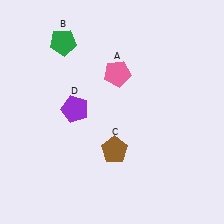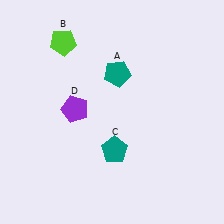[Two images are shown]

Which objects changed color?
A changed from pink to teal. B changed from green to lime. C changed from brown to teal.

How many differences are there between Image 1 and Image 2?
There are 3 differences between the two images.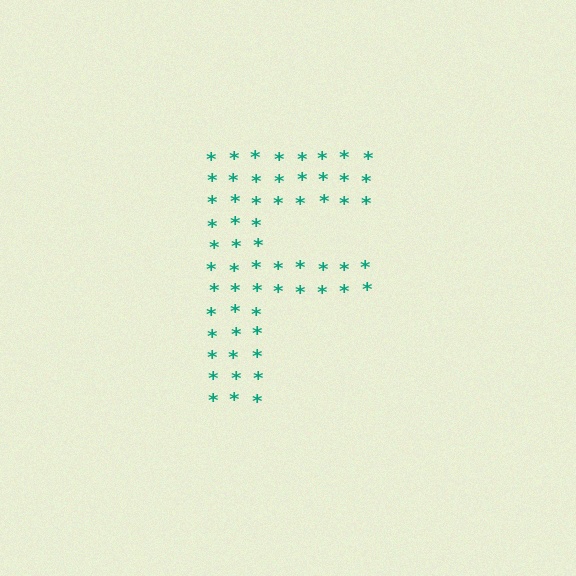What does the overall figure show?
The overall figure shows the letter F.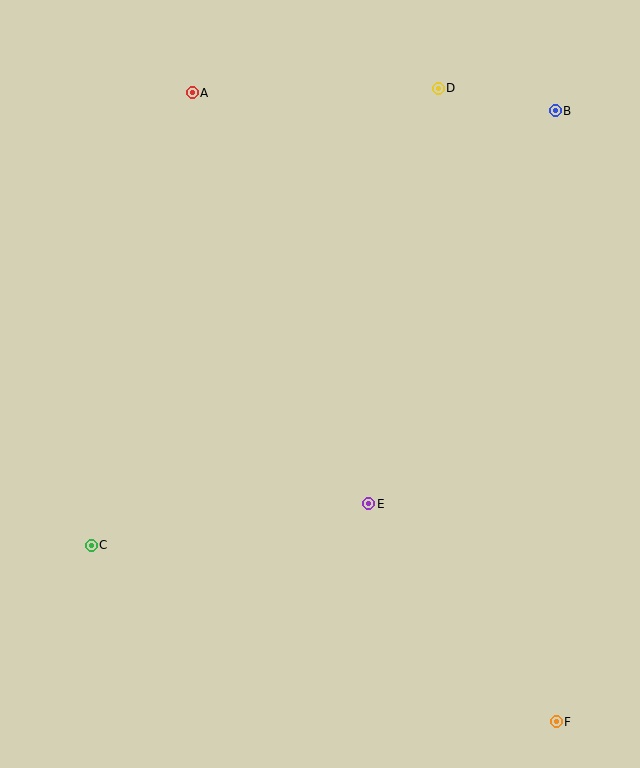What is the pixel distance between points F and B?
The distance between F and B is 611 pixels.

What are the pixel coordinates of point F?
Point F is at (556, 722).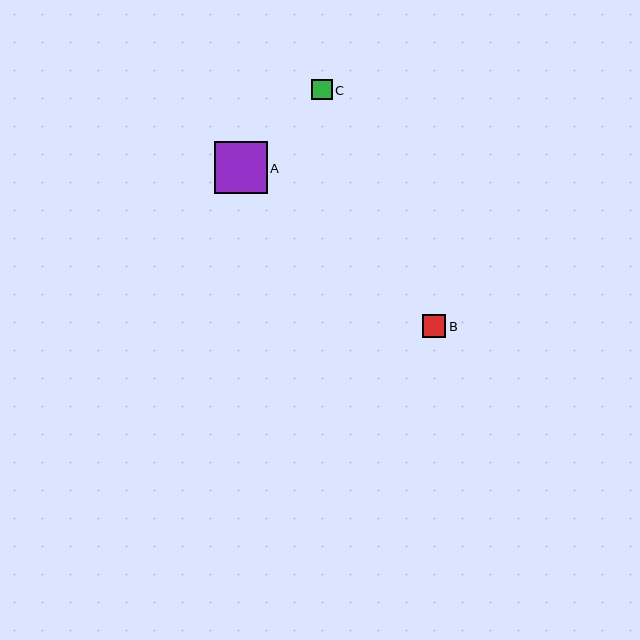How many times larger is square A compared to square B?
Square A is approximately 2.3 times the size of square B.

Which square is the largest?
Square A is the largest with a size of approximately 52 pixels.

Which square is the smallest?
Square C is the smallest with a size of approximately 20 pixels.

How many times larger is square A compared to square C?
Square A is approximately 2.6 times the size of square C.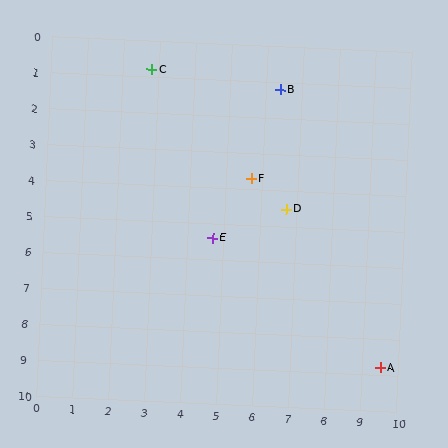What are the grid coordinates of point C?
Point C is at approximately (2.8, 0.8).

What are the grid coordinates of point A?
Point A is at approximately (9.5, 8.8).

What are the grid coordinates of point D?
Point D is at approximately (6.7, 4.5).